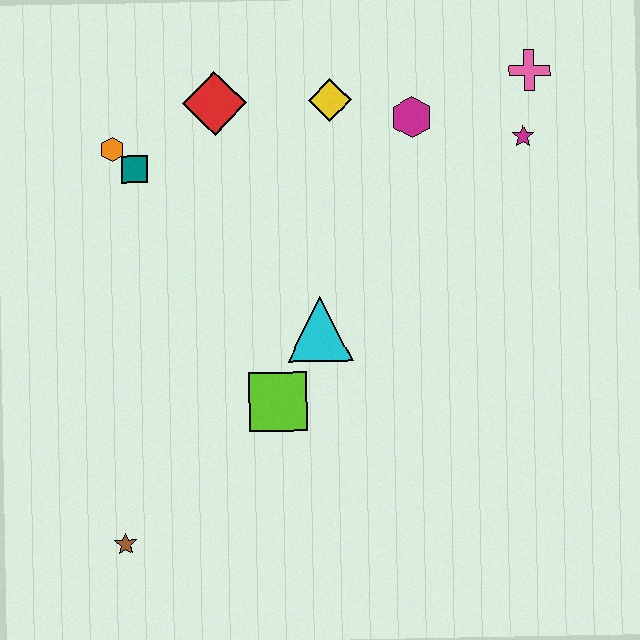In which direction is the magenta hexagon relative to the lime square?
The magenta hexagon is above the lime square.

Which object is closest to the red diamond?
The teal square is closest to the red diamond.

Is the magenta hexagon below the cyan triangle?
No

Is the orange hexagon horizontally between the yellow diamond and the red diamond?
No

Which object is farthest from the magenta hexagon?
The brown star is farthest from the magenta hexagon.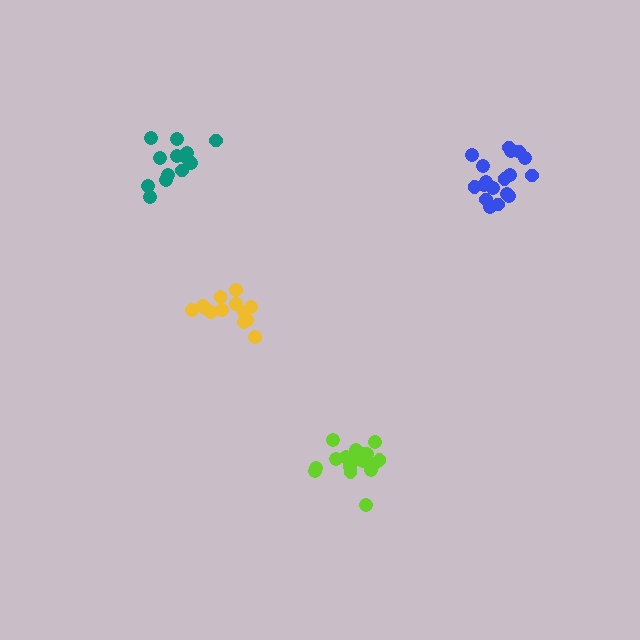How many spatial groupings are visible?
There are 4 spatial groupings.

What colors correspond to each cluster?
The clusters are colored: teal, yellow, lime, blue.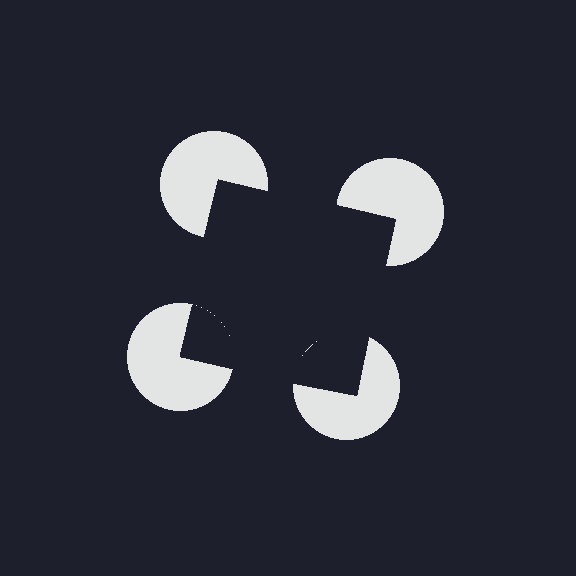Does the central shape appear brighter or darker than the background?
It typically appears slightly darker than the background, even though no actual brightness change is drawn.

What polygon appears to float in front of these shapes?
An illusory square — its edges are inferred from the aligned wedge cuts in the pac-man discs, not physically drawn.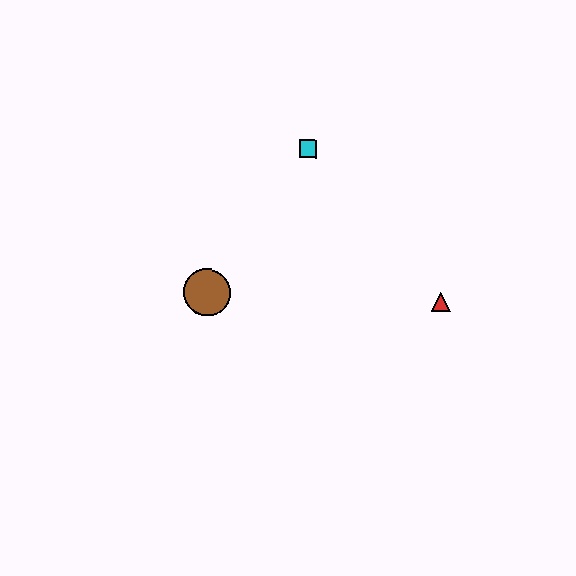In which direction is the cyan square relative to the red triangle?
The cyan square is above the red triangle.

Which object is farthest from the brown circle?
The red triangle is farthest from the brown circle.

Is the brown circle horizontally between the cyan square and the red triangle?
No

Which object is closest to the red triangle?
The cyan square is closest to the red triangle.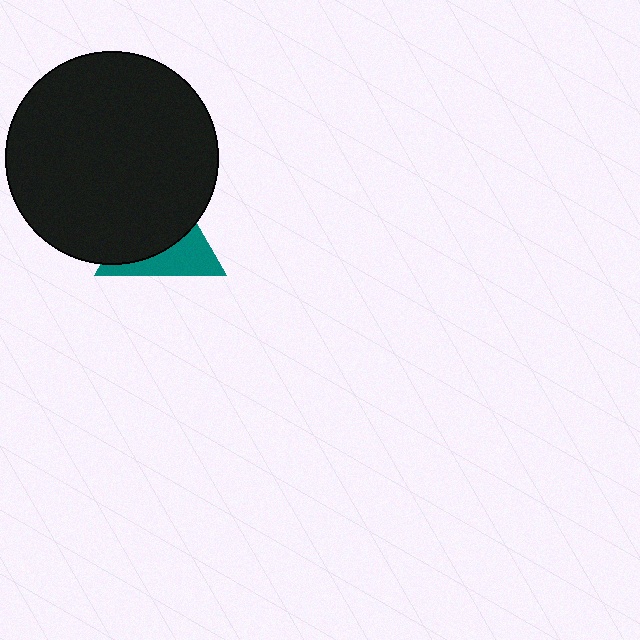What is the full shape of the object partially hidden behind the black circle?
The partially hidden object is a teal triangle.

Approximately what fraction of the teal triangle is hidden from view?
Roughly 62% of the teal triangle is hidden behind the black circle.